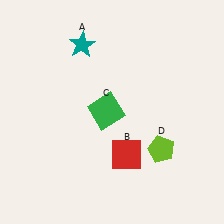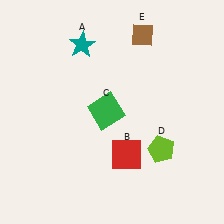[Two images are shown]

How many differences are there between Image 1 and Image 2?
There is 1 difference between the two images.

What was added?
A brown diamond (E) was added in Image 2.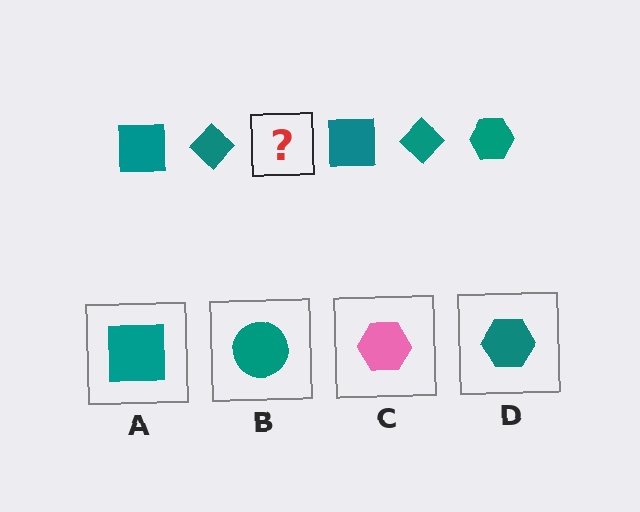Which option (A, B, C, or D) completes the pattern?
D.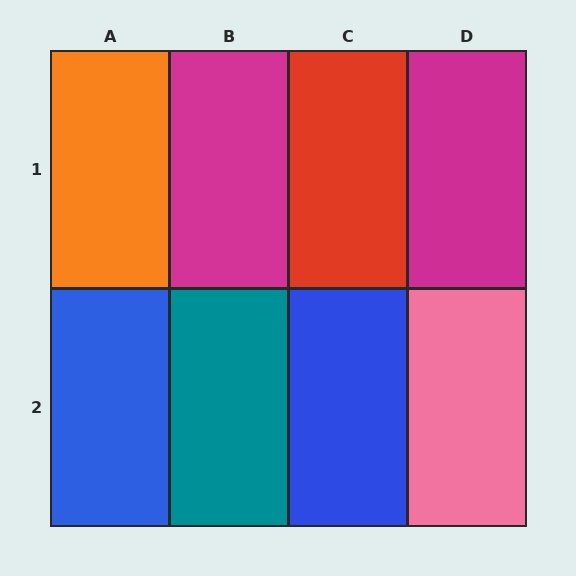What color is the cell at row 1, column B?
Magenta.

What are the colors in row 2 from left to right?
Blue, teal, blue, pink.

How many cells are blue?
2 cells are blue.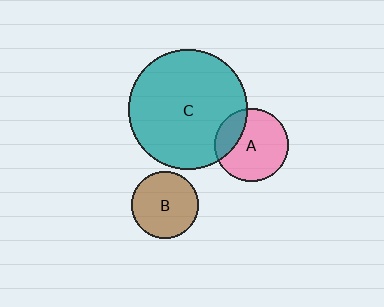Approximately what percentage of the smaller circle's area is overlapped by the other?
Approximately 25%.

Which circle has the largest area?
Circle C (teal).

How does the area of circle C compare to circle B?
Approximately 3.1 times.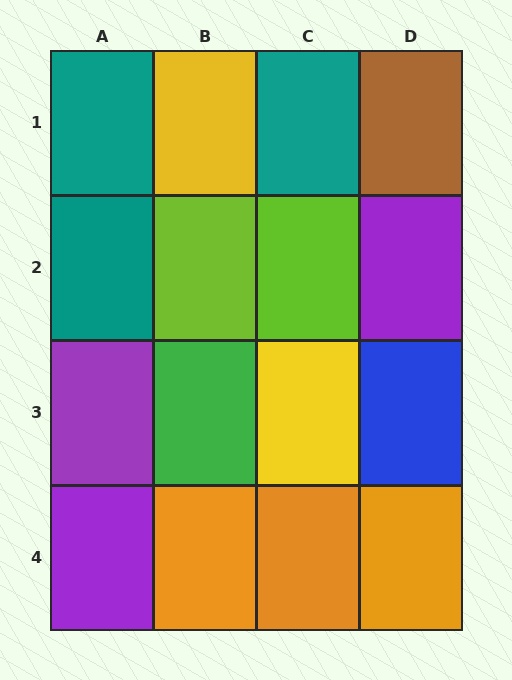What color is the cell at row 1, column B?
Yellow.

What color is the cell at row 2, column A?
Teal.